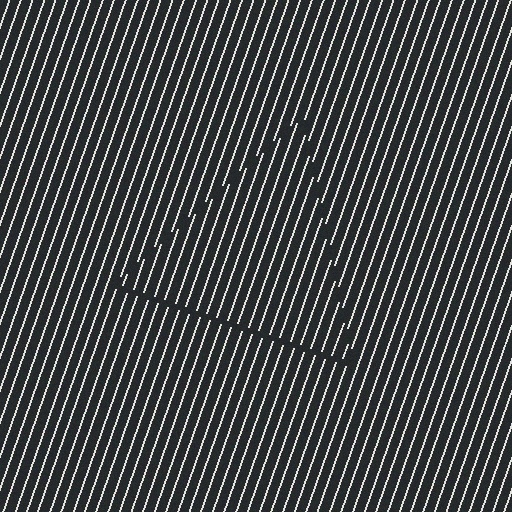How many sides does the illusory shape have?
3 sides — the line-ends trace a triangle.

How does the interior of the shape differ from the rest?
The interior of the shape contains the same grating, shifted by half a period — the contour is defined by the phase discontinuity where line-ends from the inner and outer gratings abut.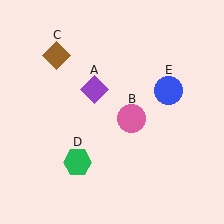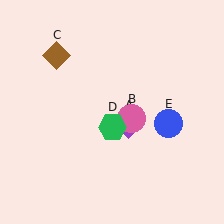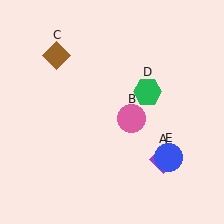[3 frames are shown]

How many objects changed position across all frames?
3 objects changed position: purple diamond (object A), green hexagon (object D), blue circle (object E).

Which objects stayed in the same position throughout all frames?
Pink circle (object B) and brown diamond (object C) remained stationary.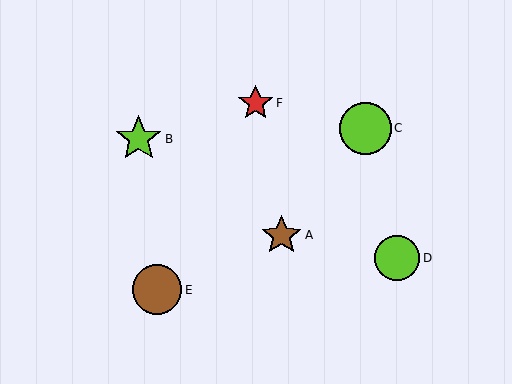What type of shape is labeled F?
Shape F is a red star.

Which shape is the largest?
The lime circle (labeled C) is the largest.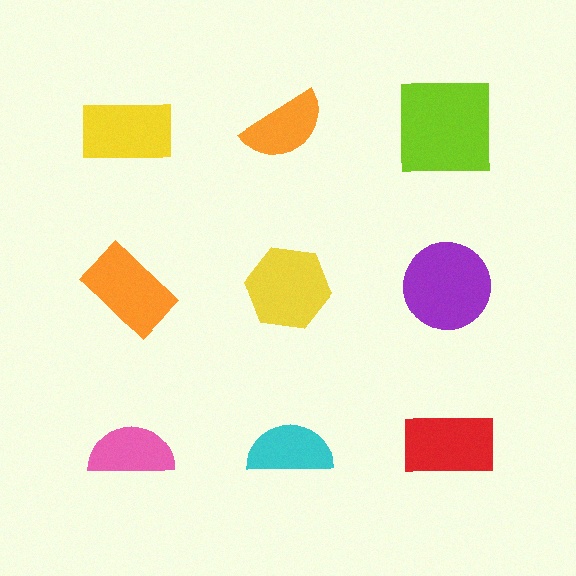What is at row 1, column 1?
A yellow rectangle.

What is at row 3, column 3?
A red rectangle.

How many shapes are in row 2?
3 shapes.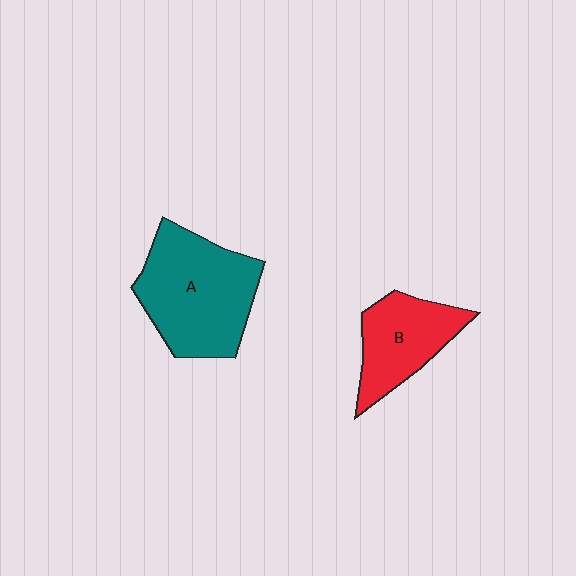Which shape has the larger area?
Shape A (teal).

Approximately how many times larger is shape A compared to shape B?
Approximately 1.6 times.